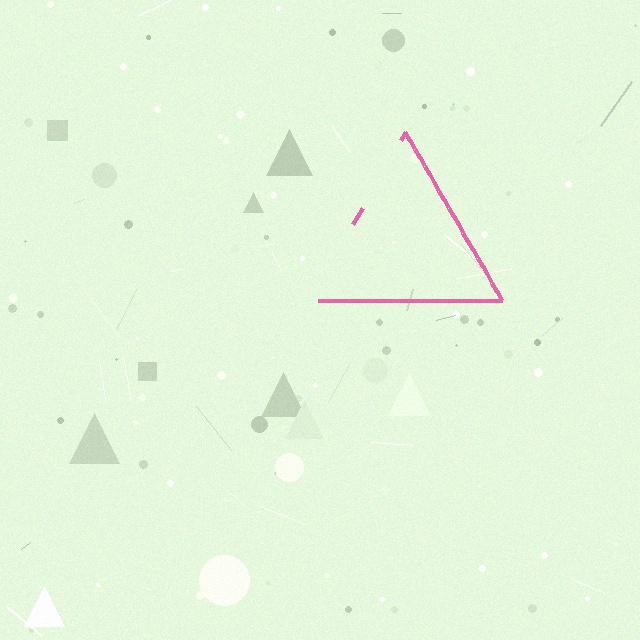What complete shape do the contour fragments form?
The contour fragments form a triangle.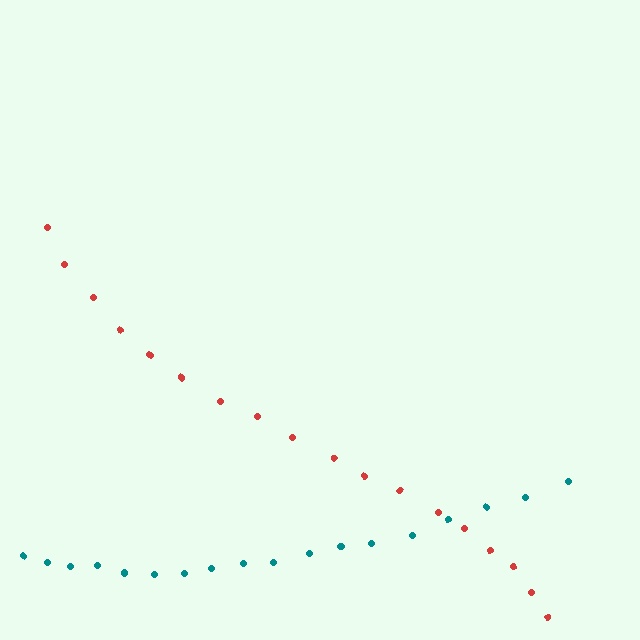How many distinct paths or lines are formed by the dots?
There are 2 distinct paths.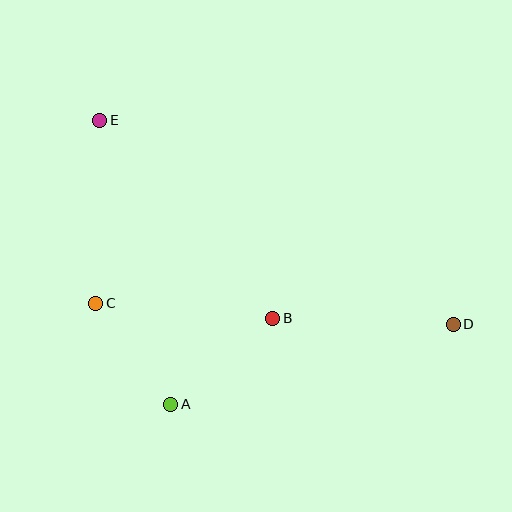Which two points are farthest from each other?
Points D and E are farthest from each other.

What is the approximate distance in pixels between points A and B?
The distance between A and B is approximately 133 pixels.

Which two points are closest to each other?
Points A and C are closest to each other.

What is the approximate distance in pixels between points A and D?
The distance between A and D is approximately 293 pixels.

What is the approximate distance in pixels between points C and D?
The distance between C and D is approximately 358 pixels.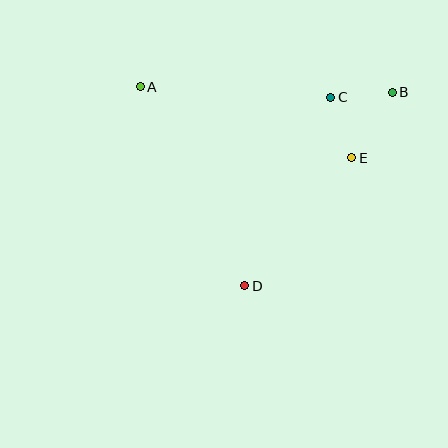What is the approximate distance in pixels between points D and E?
The distance between D and E is approximately 167 pixels.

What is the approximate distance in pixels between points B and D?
The distance between B and D is approximately 243 pixels.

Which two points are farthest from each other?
Points A and B are farthest from each other.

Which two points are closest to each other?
Points B and C are closest to each other.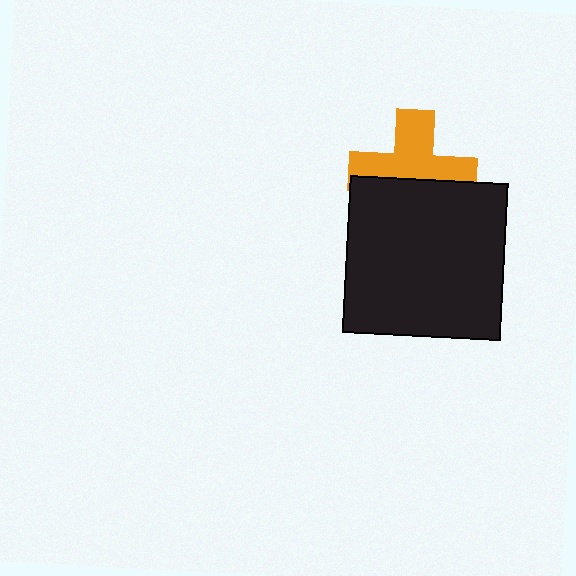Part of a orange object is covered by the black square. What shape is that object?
It is a cross.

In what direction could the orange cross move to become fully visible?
The orange cross could move up. That would shift it out from behind the black square entirely.